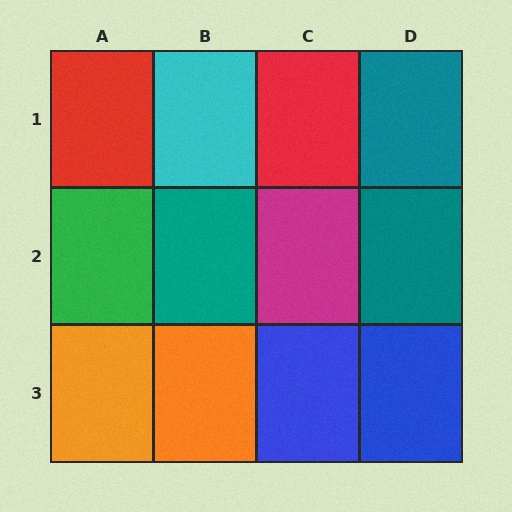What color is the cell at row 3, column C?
Blue.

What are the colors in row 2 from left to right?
Green, teal, magenta, teal.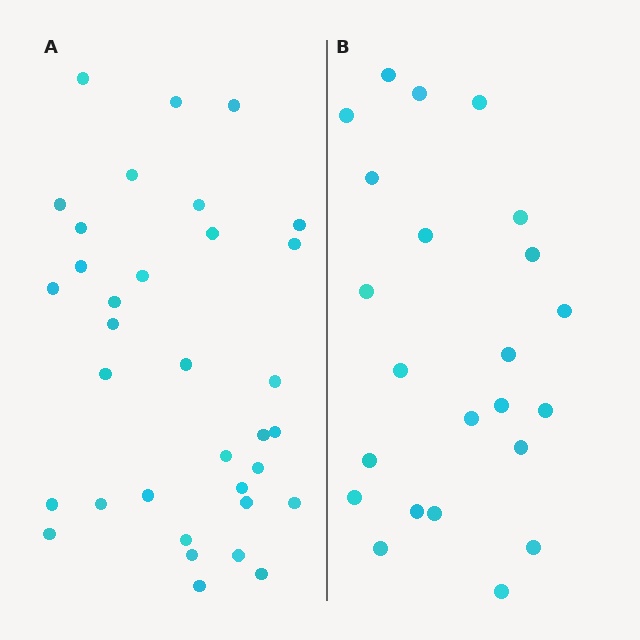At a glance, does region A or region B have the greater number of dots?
Region A (the left region) has more dots.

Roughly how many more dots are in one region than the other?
Region A has roughly 12 or so more dots than region B.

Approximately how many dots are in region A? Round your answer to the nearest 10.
About 30 dots. (The exact count is 34, which rounds to 30.)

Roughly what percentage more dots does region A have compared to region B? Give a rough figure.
About 50% more.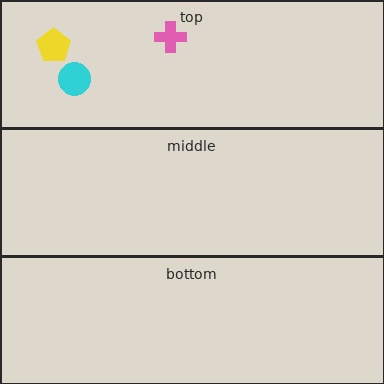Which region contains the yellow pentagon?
The top region.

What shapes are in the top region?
The cyan circle, the pink cross, the yellow pentagon.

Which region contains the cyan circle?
The top region.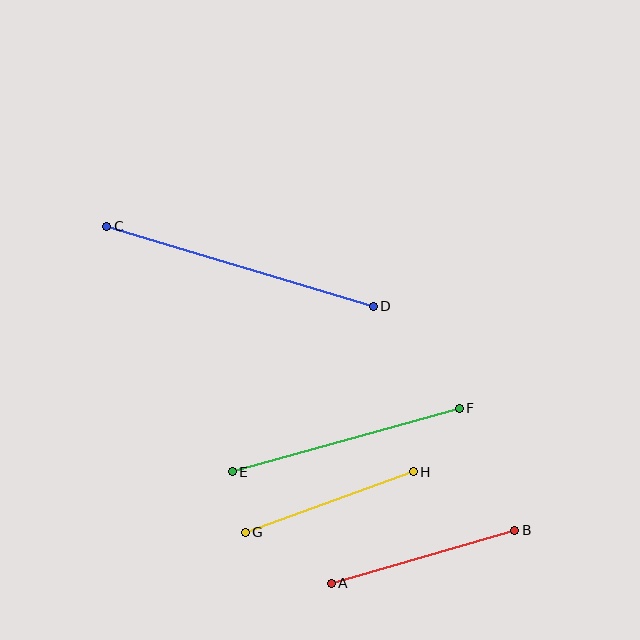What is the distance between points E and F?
The distance is approximately 236 pixels.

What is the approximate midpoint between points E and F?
The midpoint is at approximately (346, 440) pixels.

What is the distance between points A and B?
The distance is approximately 191 pixels.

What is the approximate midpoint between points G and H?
The midpoint is at approximately (329, 502) pixels.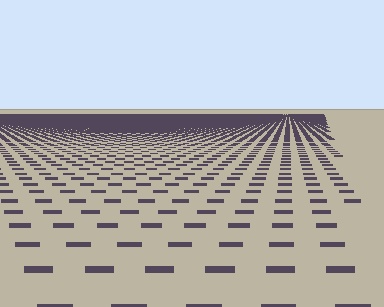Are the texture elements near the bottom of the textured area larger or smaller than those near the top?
Larger. Near the bottom, elements are closer to the viewer and appear at a bigger on-screen size.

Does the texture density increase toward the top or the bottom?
Density increases toward the top.